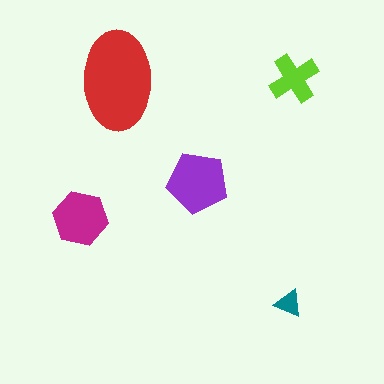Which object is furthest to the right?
The lime cross is rightmost.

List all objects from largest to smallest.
The red ellipse, the purple pentagon, the magenta hexagon, the lime cross, the teal triangle.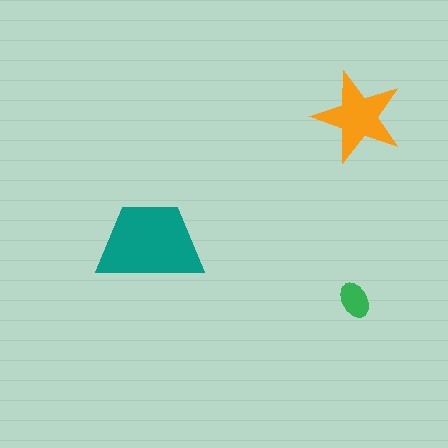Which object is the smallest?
The green ellipse.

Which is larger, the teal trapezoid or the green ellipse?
The teal trapezoid.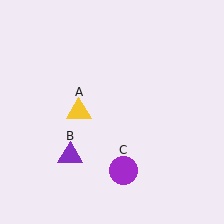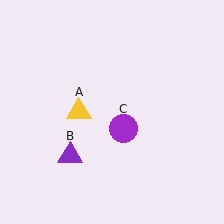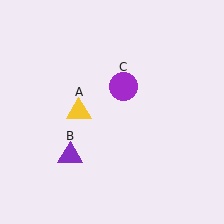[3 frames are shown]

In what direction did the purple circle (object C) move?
The purple circle (object C) moved up.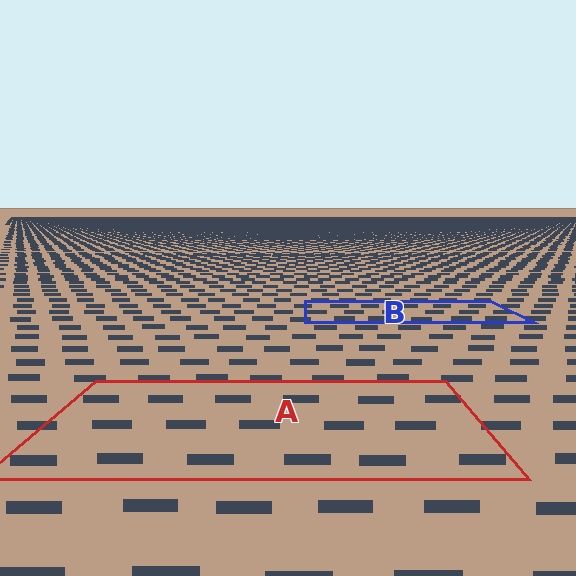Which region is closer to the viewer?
Region A is closer. The texture elements there are larger and more spread out.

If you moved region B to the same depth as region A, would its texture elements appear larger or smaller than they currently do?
They would appear larger. At a closer depth, the same texture elements are projected at a bigger on-screen size.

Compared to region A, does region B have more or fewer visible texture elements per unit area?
Region B has more texture elements per unit area — they are packed more densely because it is farther away.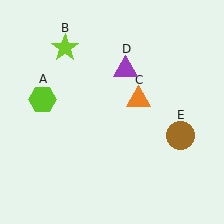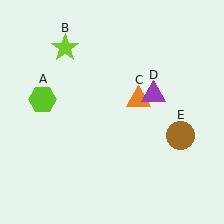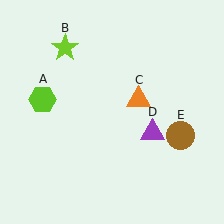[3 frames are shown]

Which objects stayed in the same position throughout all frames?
Lime hexagon (object A) and lime star (object B) and orange triangle (object C) and brown circle (object E) remained stationary.